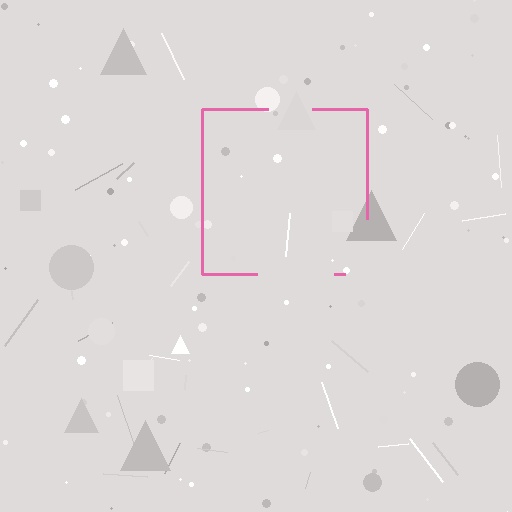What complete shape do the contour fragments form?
The contour fragments form a square.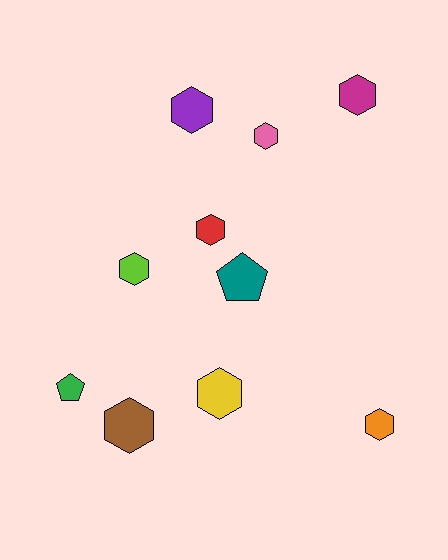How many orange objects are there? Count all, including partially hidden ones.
There is 1 orange object.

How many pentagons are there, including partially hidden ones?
There are 2 pentagons.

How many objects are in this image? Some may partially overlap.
There are 10 objects.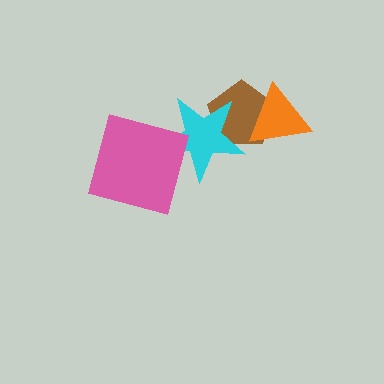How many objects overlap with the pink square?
1 object overlaps with the pink square.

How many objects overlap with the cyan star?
2 objects overlap with the cyan star.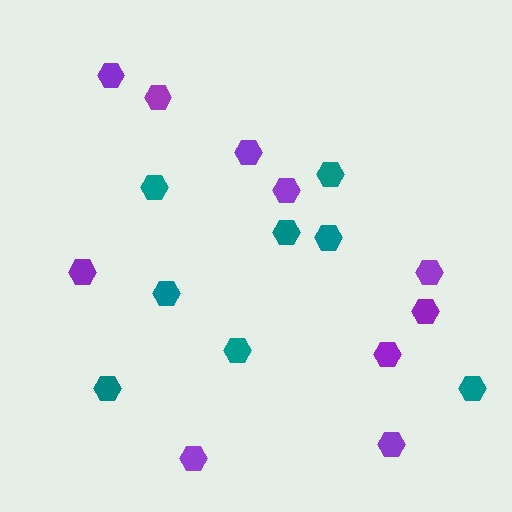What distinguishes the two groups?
There are 2 groups: one group of teal hexagons (8) and one group of purple hexagons (10).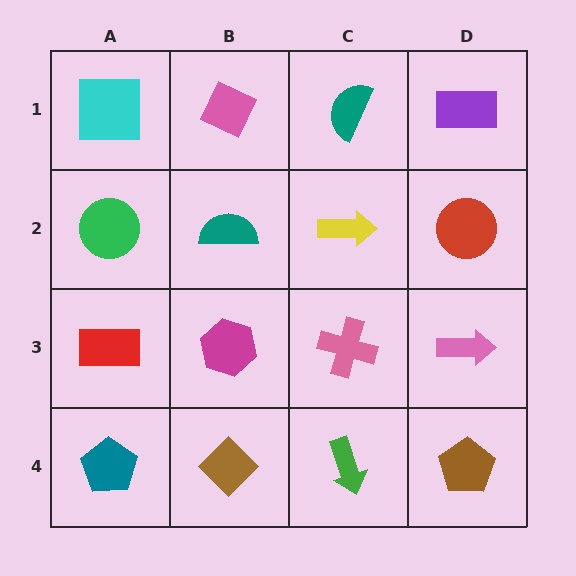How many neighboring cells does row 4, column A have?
2.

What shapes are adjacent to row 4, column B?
A magenta hexagon (row 3, column B), a teal pentagon (row 4, column A), a green arrow (row 4, column C).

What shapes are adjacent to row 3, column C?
A yellow arrow (row 2, column C), a green arrow (row 4, column C), a magenta hexagon (row 3, column B), a pink arrow (row 3, column D).